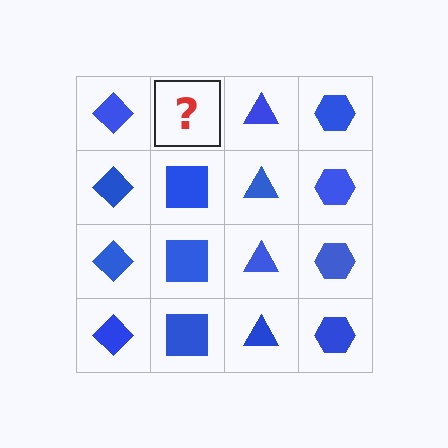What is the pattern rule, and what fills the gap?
The rule is that each column has a consistent shape. The gap should be filled with a blue square.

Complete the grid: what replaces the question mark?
The question mark should be replaced with a blue square.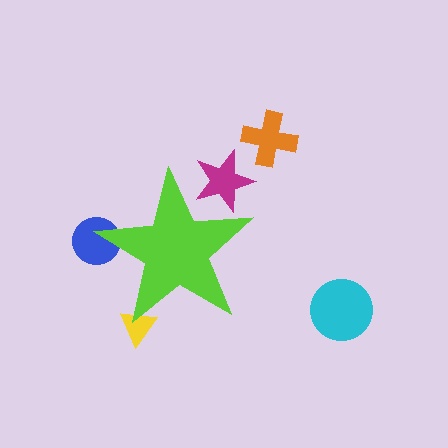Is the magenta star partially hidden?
Yes, the magenta star is partially hidden behind the lime star.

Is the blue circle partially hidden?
Yes, the blue circle is partially hidden behind the lime star.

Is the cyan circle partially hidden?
No, the cyan circle is fully visible.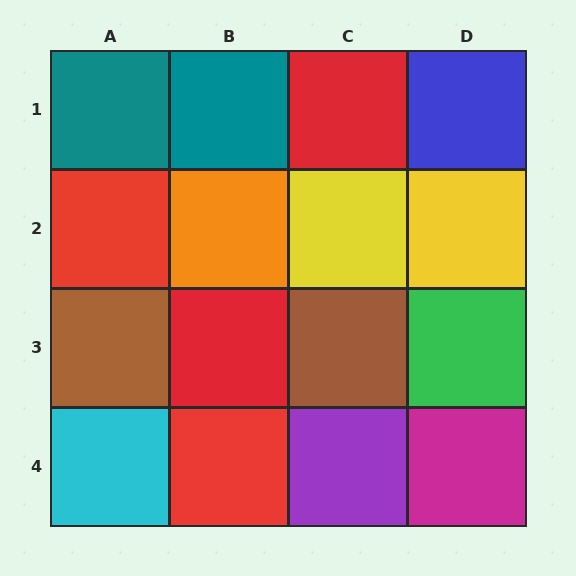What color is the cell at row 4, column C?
Purple.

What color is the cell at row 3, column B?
Red.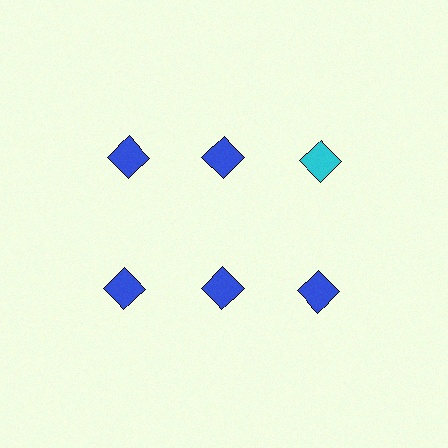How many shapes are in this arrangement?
There are 6 shapes arranged in a grid pattern.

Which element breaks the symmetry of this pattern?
The cyan diamond in the top row, center column breaks the symmetry. All other shapes are blue diamonds.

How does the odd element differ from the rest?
It has a different color: cyan instead of blue.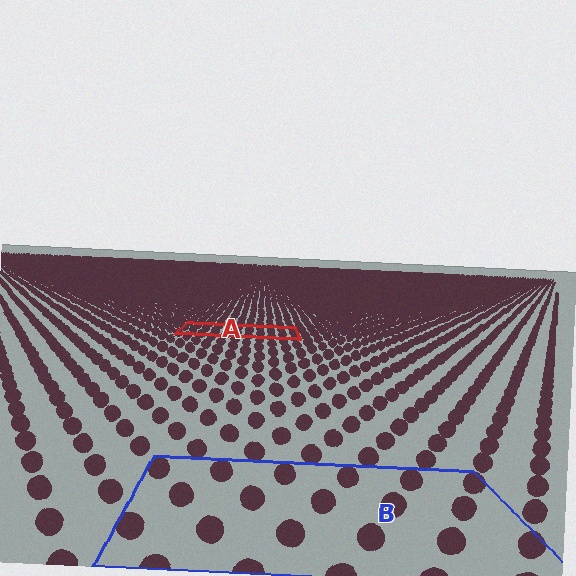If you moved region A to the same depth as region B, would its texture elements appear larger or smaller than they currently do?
They would appear larger. At a closer depth, the same texture elements are projected at a bigger on-screen size.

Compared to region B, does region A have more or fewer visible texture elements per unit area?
Region A has more texture elements per unit area — they are packed more densely because it is farther away.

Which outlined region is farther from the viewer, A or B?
Region A is farther from the viewer — the texture elements inside it appear smaller and more densely packed.